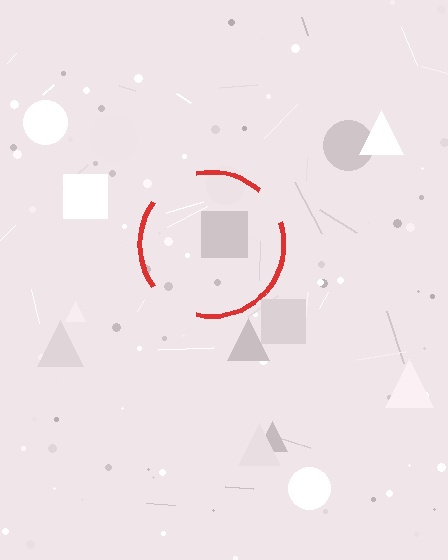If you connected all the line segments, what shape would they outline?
They would outline a circle.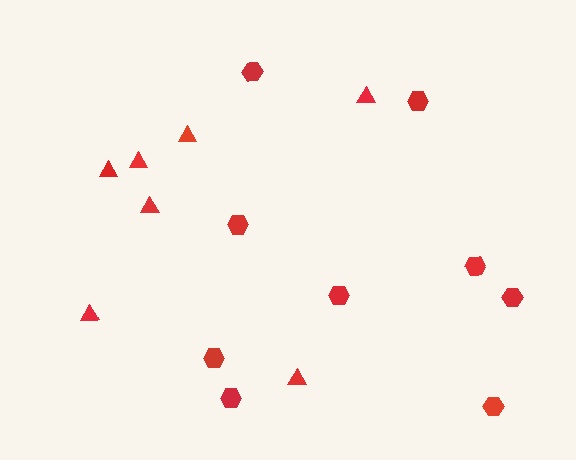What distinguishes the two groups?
There are 2 groups: one group of hexagons (9) and one group of triangles (7).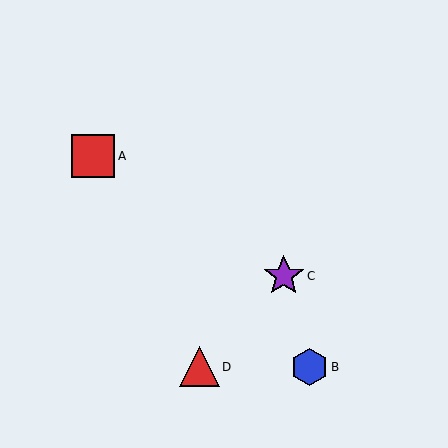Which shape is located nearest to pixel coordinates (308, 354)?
The blue hexagon (labeled B) at (310, 367) is nearest to that location.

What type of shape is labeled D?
Shape D is a red triangle.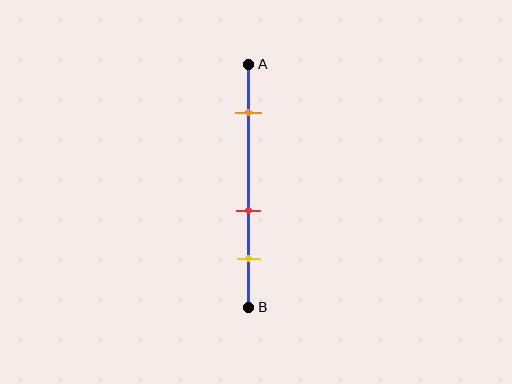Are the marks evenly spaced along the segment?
No, the marks are not evenly spaced.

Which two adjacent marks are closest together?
The red and yellow marks are the closest adjacent pair.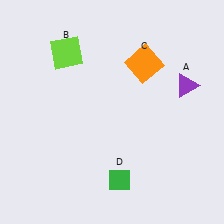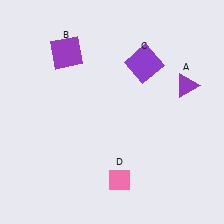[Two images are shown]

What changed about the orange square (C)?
In Image 1, C is orange. In Image 2, it changed to purple.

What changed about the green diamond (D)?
In Image 1, D is green. In Image 2, it changed to pink.